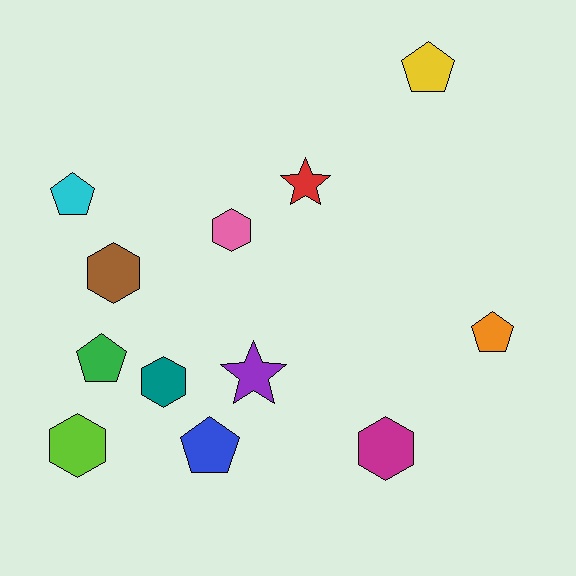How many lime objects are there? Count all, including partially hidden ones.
There is 1 lime object.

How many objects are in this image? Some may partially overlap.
There are 12 objects.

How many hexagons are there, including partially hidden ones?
There are 5 hexagons.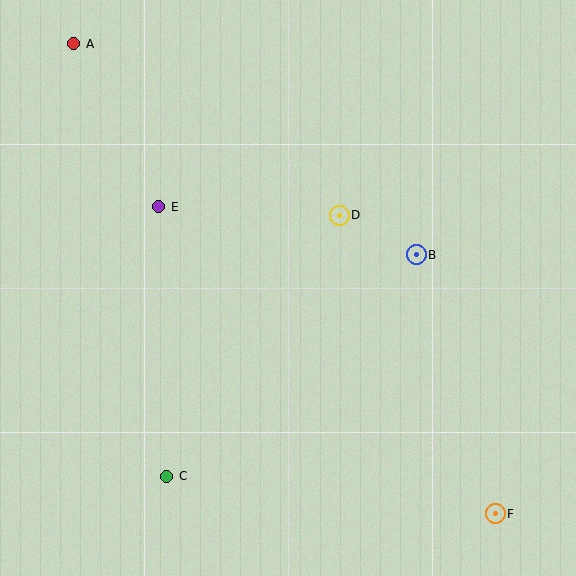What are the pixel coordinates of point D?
Point D is at (339, 215).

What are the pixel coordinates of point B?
Point B is at (416, 255).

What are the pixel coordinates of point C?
Point C is at (167, 476).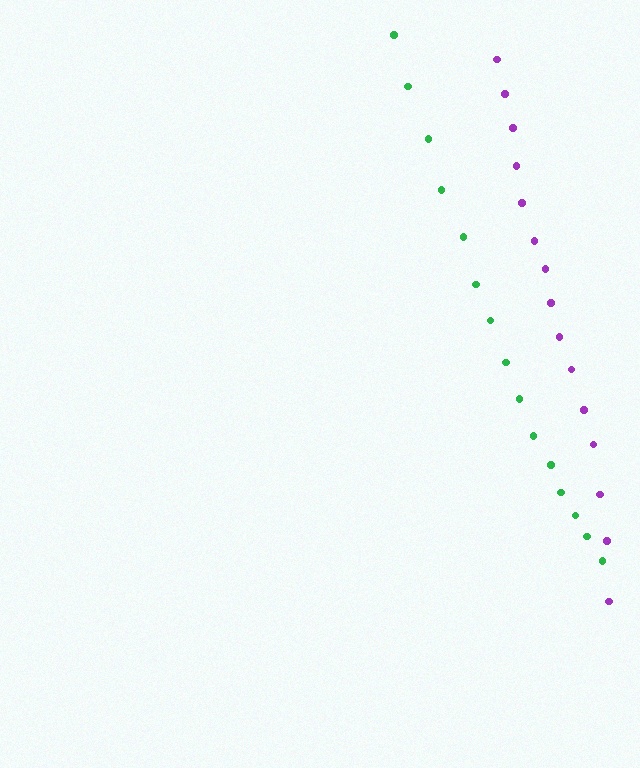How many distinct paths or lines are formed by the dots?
There are 2 distinct paths.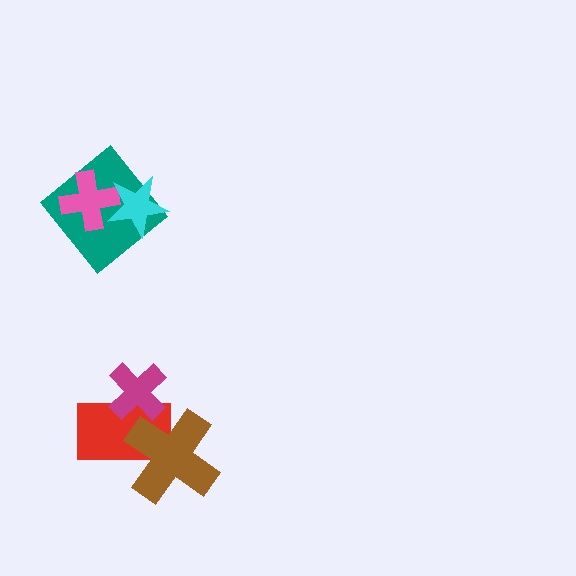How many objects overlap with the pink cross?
2 objects overlap with the pink cross.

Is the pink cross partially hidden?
Yes, it is partially covered by another shape.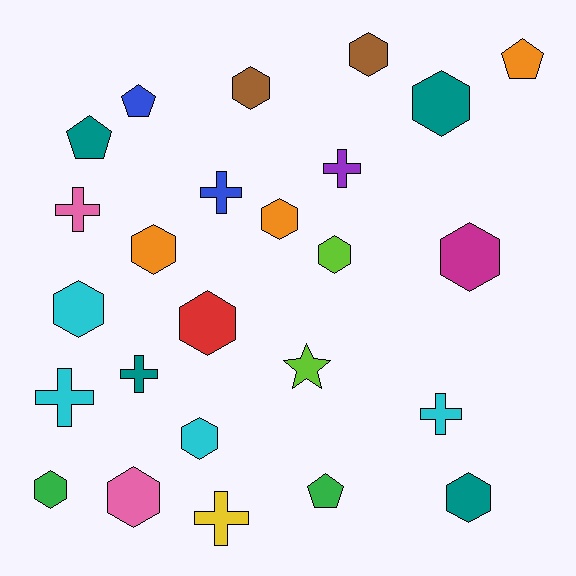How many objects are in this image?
There are 25 objects.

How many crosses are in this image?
There are 7 crosses.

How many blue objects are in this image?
There are 2 blue objects.